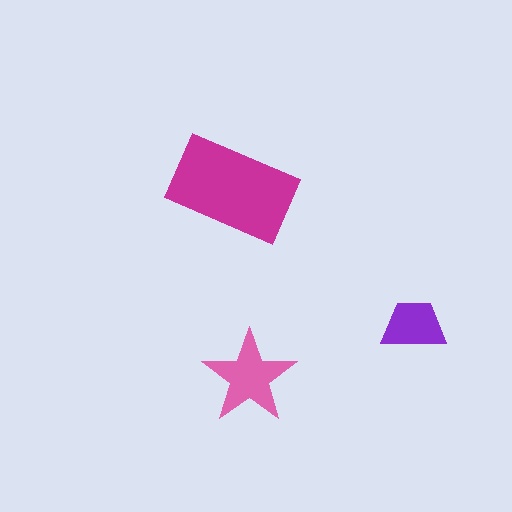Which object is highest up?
The magenta rectangle is topmost.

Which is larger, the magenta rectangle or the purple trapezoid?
The magenta rectangle.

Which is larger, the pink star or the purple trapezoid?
The pink star.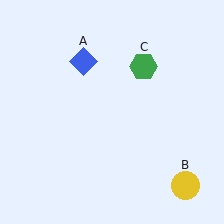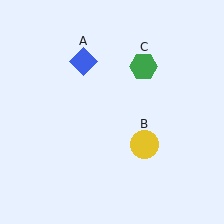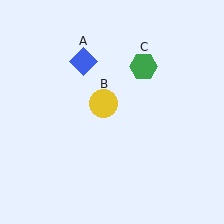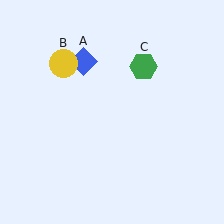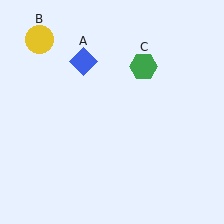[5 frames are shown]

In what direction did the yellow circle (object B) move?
The yellow circle (object B) moved up and to the left.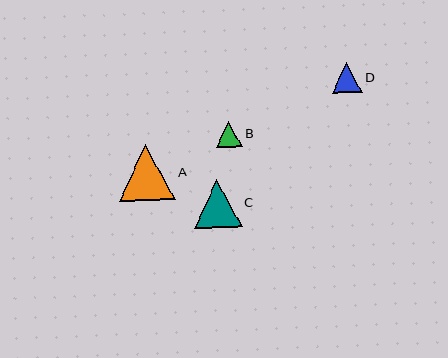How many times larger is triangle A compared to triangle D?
Triangle A is approximately 1.9 times the size of triangle D.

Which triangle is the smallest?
Triangle B is the smallest with a size of approximately 26 pixels.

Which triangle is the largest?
Triangle A is the largest with a size of approximately 57 pixels.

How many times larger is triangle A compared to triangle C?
Triangle A is approximately 1.2 times the size of triangle C.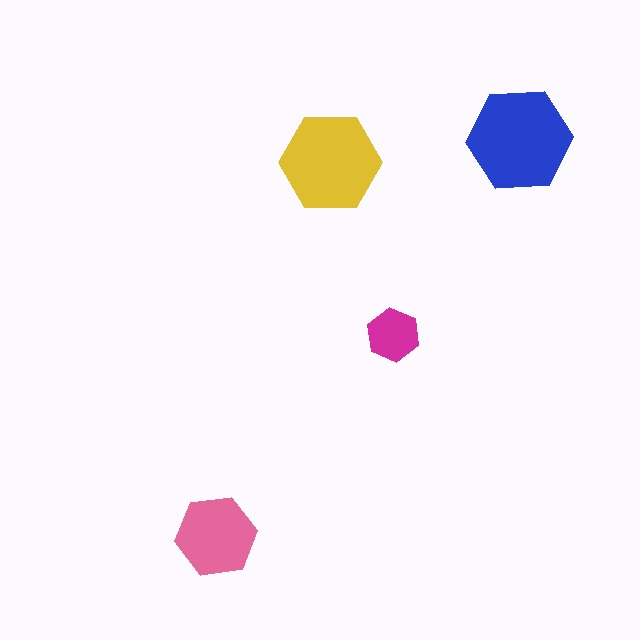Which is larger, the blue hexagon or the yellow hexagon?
The blue one.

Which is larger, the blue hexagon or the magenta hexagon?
The blue one.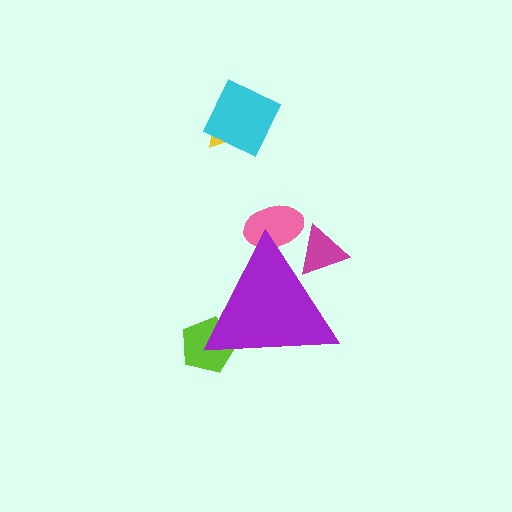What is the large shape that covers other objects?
A purple triangle.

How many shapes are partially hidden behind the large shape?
3 shapes are partially hidden.